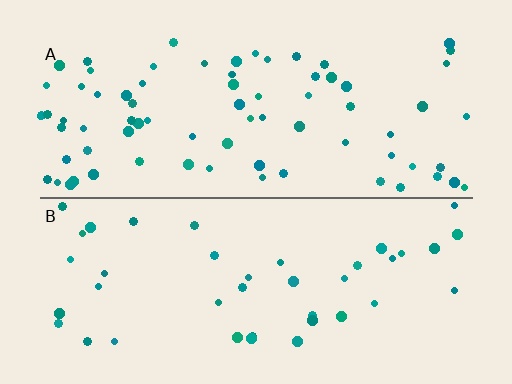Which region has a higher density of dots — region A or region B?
A (the top).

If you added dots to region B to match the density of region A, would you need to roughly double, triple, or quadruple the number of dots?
Approximately double.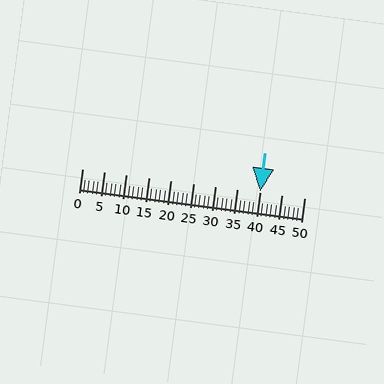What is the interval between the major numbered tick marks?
The major tick marks are spaced 5 units apart.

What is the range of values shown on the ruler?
The ruler shows values from 0 to 50.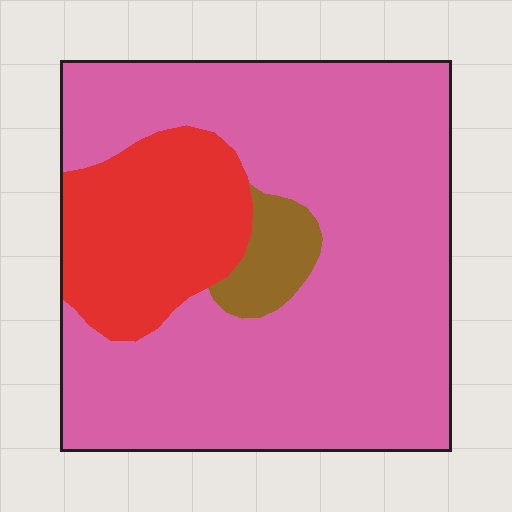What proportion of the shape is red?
Red takes up about one fifth (1/5) of the shape.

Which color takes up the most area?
Pink, at roughly 75%.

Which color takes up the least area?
Brown, at roughly 5%.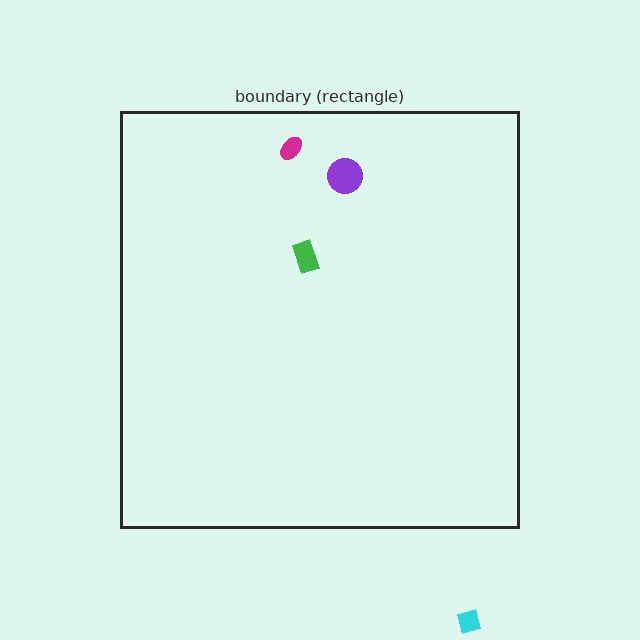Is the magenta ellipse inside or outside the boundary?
Inside.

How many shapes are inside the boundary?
3 inside, 1 outside.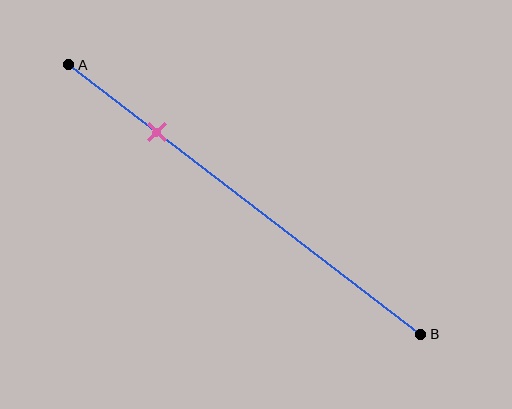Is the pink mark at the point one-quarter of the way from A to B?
Yes, the mark is approximately at the one-quarter point.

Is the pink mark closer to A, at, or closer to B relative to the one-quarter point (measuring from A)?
The pink mark is approximately at the one-quarter point of segment AB.